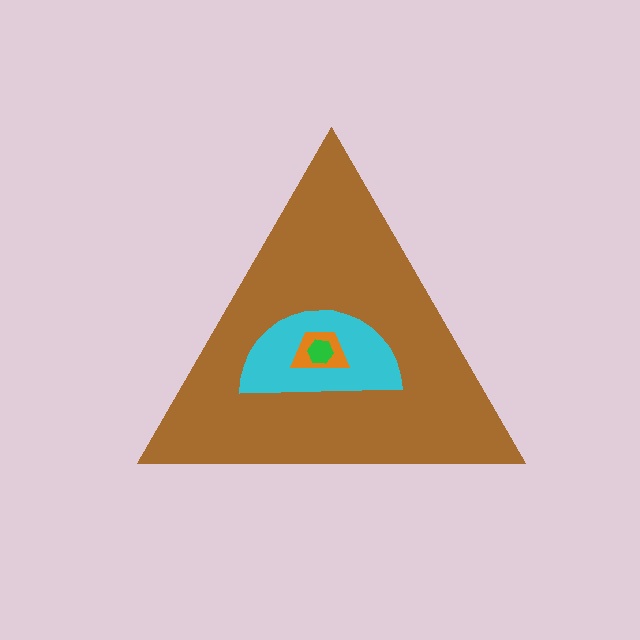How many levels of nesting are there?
4.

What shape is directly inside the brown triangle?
The cyan semicircle.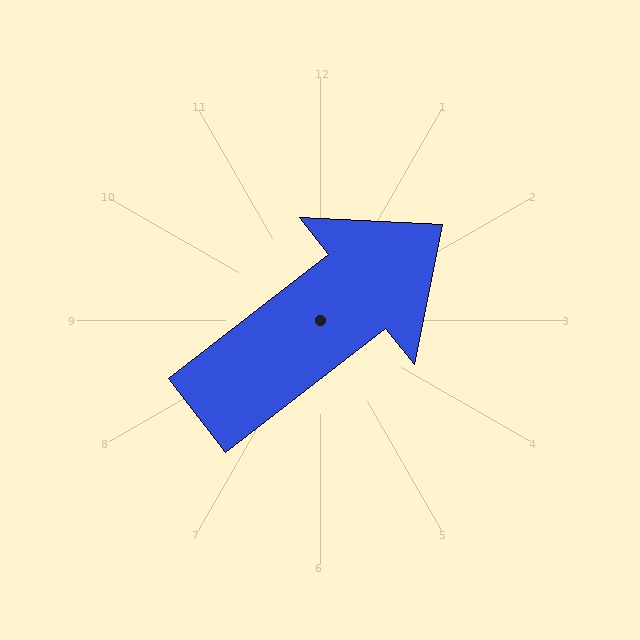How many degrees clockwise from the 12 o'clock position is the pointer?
Approximately 52 degrees.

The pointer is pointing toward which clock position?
Roughly 2 o'clock.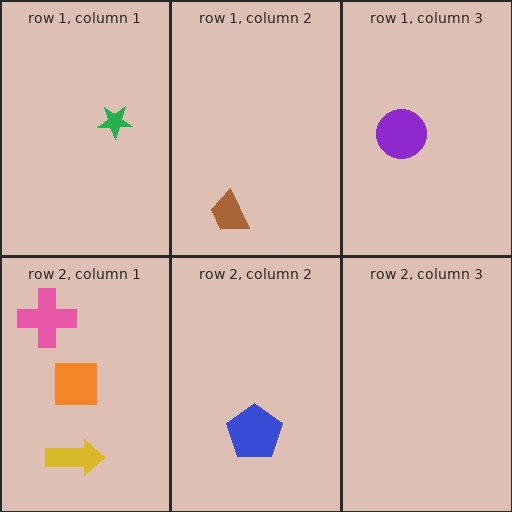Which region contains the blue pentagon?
The row 2, column 2 region.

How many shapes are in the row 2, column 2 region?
1.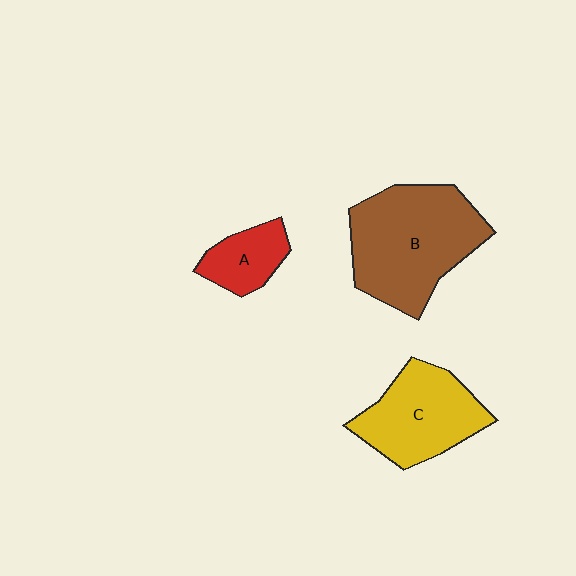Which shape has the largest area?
Shape B (brown).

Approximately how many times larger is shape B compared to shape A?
Approximately 2.8 times.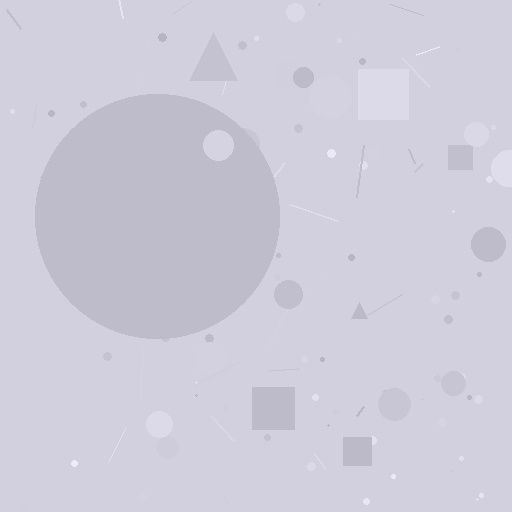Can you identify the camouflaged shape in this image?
The camouflaged shape is a circle.